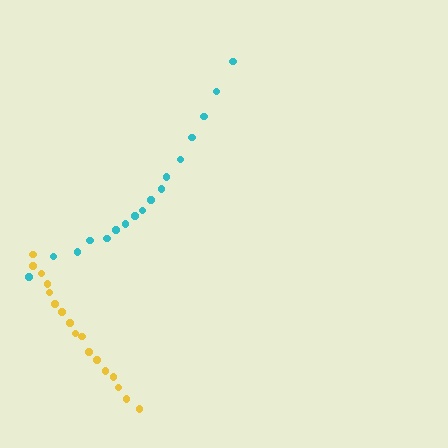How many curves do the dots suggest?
There are 2 distinct paths.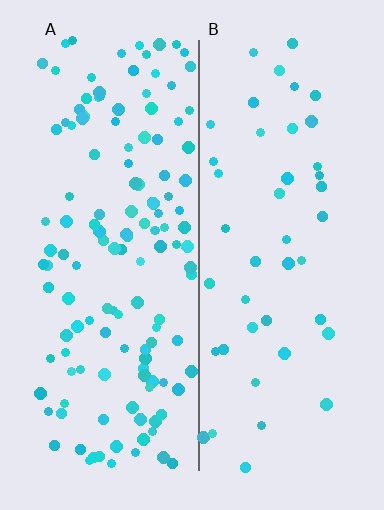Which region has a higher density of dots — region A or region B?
A (the left).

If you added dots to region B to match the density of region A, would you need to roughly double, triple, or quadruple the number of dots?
Approximately triple.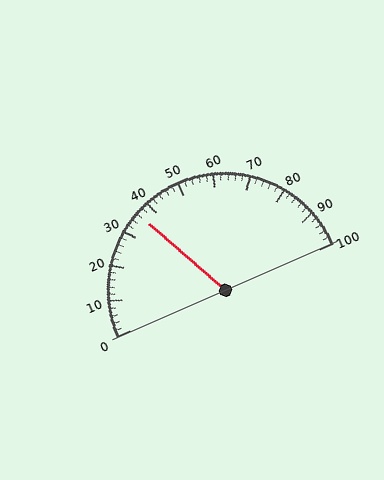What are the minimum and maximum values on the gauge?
The gauge ranges from 0 to 100.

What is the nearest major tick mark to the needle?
The nearest major tick mark is 40.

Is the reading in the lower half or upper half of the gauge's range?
The reading is in the lower half of the range (0 to 100).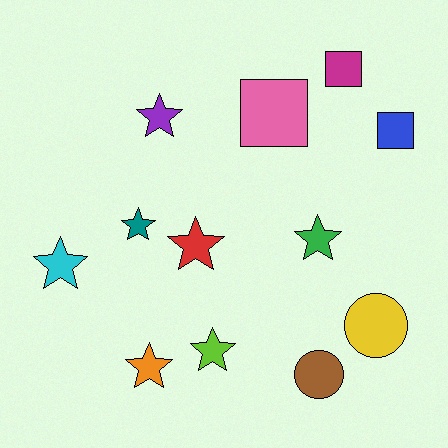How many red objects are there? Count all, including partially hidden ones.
There is 1 red object.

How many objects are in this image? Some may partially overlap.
There are 12 objects.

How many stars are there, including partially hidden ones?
There are 7 stars.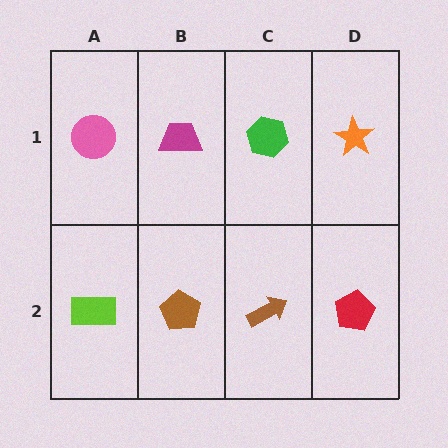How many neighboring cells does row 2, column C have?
3.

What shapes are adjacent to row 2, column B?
A magenta trapezoid (row 1, column B), a lime rectangle (row 2, column A), a brown arrow (row 2, column C).